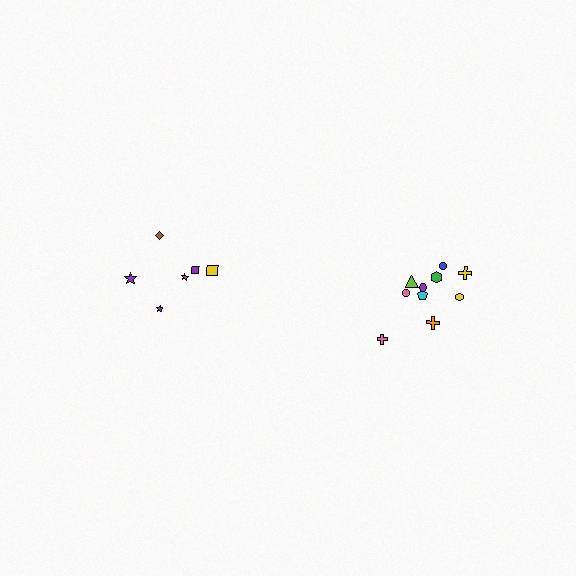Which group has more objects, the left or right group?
The right group.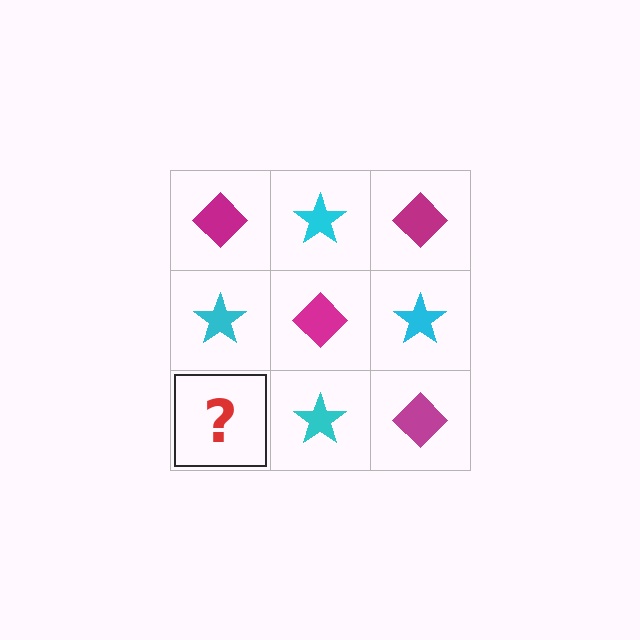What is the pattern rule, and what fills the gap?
The rule is that it alternates magenta diamond and cyan star in a checkerboard pattern. The gap should be filled with a magenta diamond.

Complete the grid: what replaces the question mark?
The question mark should be replaced with a magenta diamond.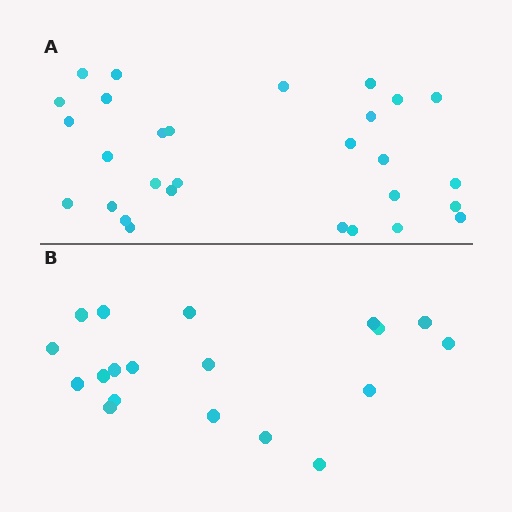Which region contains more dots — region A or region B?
Region A (the top region) has more dots.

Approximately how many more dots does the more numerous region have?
Region A has roughly 10 or so more dots than region B.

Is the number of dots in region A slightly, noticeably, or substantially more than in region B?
Region A has substantially more. The ratio is roughly 1.5 to 1.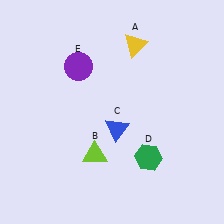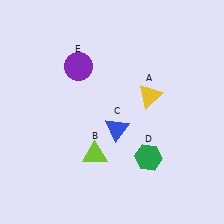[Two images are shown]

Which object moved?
The yellow triangle (A) moved down.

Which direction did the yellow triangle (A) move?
The yellow triangle (A) moved down.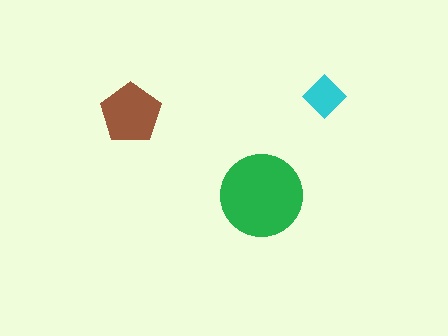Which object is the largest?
The green circle.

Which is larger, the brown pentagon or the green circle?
The green circle.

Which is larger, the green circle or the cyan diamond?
The green circle.